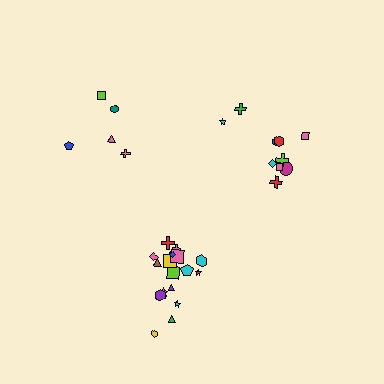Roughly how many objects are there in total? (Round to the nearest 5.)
Roughly 35 objects in total.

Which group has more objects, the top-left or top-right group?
The top-right group.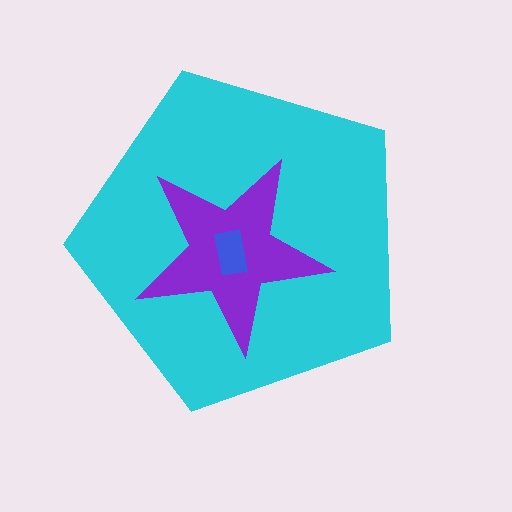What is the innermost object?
The blue rectangle.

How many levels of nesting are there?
3.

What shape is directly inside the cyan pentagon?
The purple star.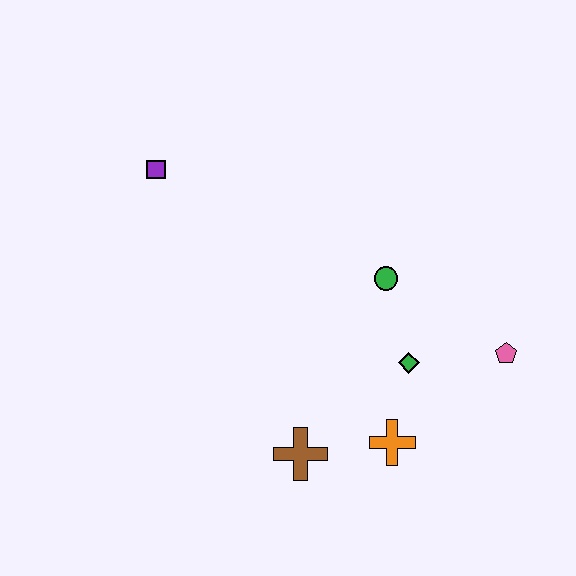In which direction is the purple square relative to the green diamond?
The purple square is to the left of the green diamond.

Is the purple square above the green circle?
Yes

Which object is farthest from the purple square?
The pink pentagon is farthest from the purple square.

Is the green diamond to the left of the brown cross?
No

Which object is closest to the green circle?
The green diamond is closest to the green circle.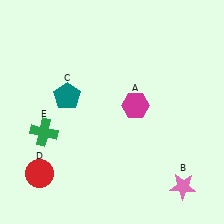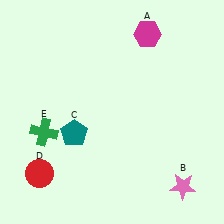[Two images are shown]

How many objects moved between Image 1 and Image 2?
2 objects moved between the two images.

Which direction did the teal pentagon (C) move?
The teal pentagon (C) moved down.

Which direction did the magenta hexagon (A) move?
The magenta hexagon (A) moved up.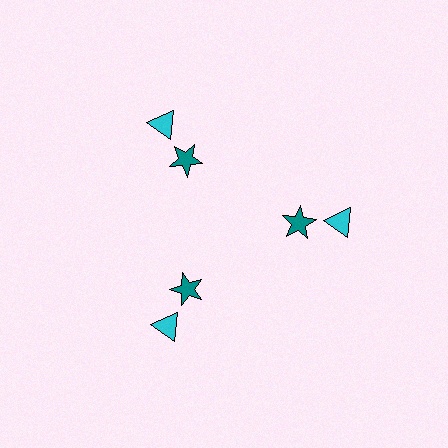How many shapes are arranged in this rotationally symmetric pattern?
There are 6 shapes, arranged in 3 groups of 2.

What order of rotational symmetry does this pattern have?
This pattern has 3-fold rotational symmetry.